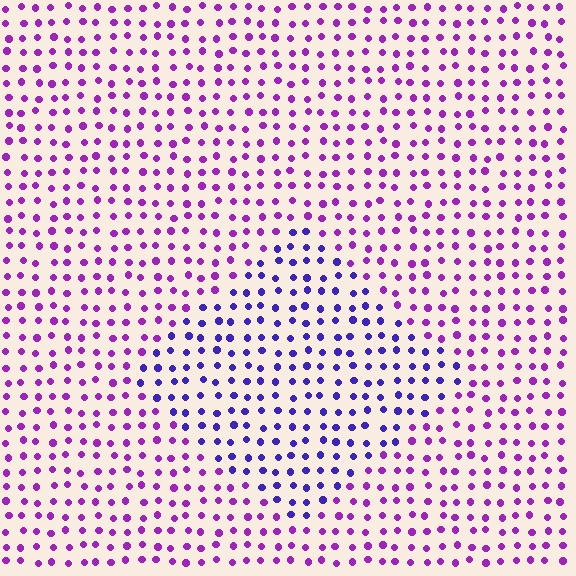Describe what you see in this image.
The image is filled with small purple elements in a uniform arrangement. A diamond-shaped region is visible where the elements are tinted to a slightly different hue, forming a subtle color boundary.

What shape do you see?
I see a diamond.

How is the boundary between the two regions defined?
The boundary is defined purely by a slight shift in hue (about 40 degrees). Spacing, size, and orientation are identical on both sides.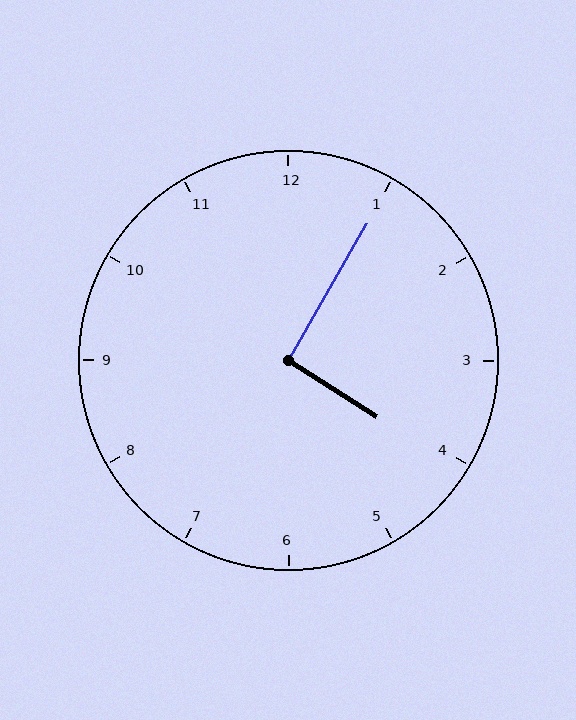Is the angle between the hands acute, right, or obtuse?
It is right.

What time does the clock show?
4:05.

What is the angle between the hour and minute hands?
Approximately 92 degrees.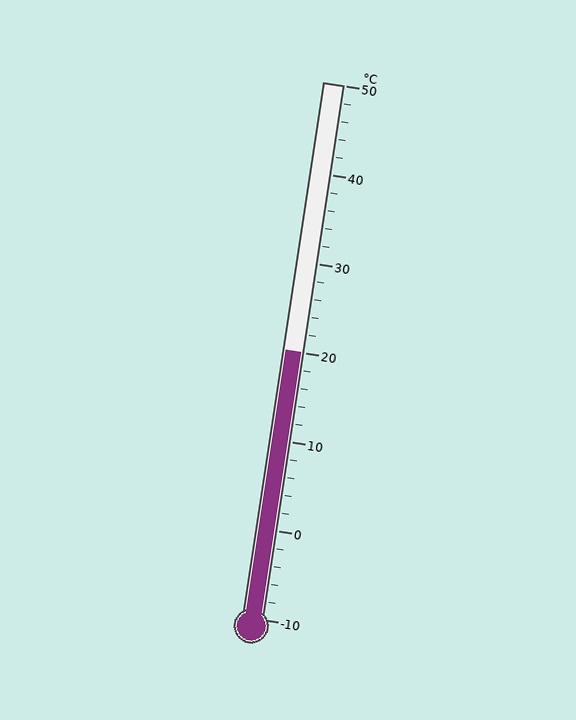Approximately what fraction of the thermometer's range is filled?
The thermometer is filled to approximately 50% of its range.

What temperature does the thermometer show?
The thermometer shows approximately 20°C.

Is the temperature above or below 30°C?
The temperature is below 30°C.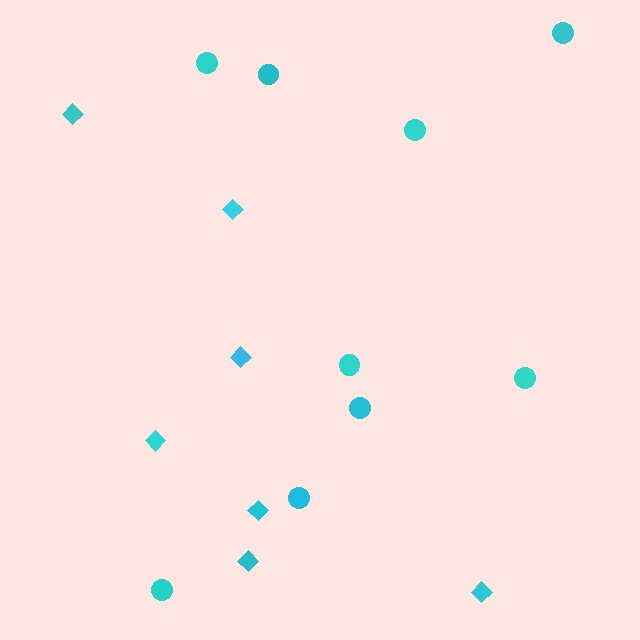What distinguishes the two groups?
There are 2 groups: one group of diamonds (7) and one group of circles (9).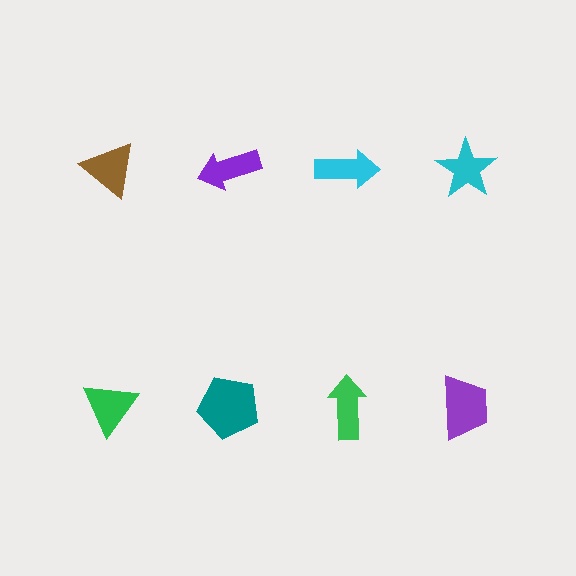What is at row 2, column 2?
A teal pentagon.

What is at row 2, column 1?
A green triangle.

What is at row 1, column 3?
A cyan arrow.